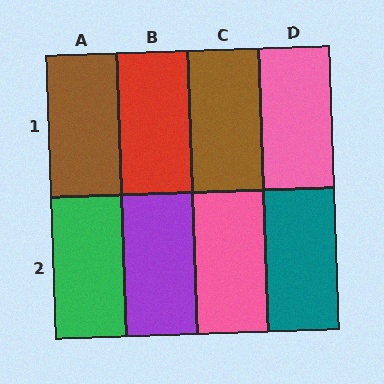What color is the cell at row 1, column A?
Brown.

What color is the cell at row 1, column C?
Brown.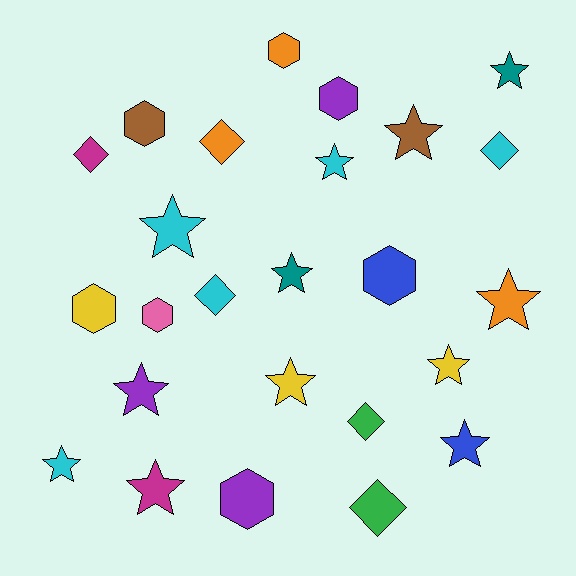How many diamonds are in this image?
There are 6 diamonds.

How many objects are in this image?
There are 25 objects.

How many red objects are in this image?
There are no red objects.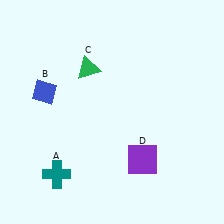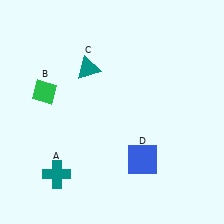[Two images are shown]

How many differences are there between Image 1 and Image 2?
There are 3 differences between the two images.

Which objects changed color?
B changed from blue to green. C changed from green to teal. D changed from purple to blue.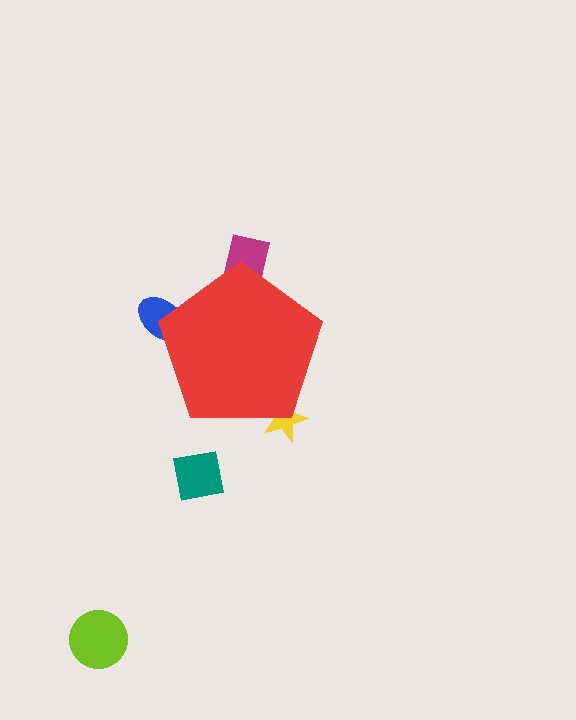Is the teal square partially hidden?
No, the teal square is fully visible.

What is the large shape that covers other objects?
A red pentagon.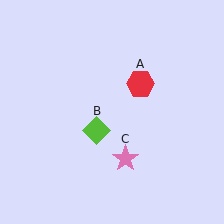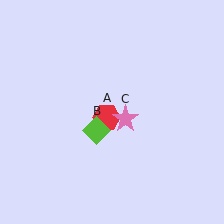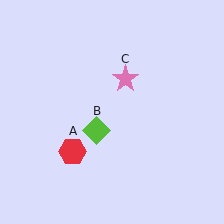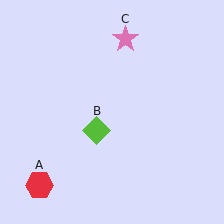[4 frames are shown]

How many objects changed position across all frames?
2 objects changed position: red hexagon (object A), pink star (object C).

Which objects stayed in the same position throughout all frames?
Lime diamond (object B) remained stationary.